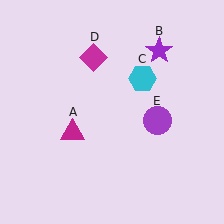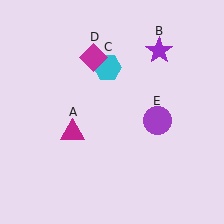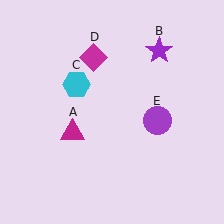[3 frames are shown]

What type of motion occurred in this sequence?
The cyan hexagon (object C) rotated counterclockwise around the center of the scene.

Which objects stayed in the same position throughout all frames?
Magenta triangle (object A) and purple star (object B) and magenta diamond (object D) and purple circle (object E) remained stationary.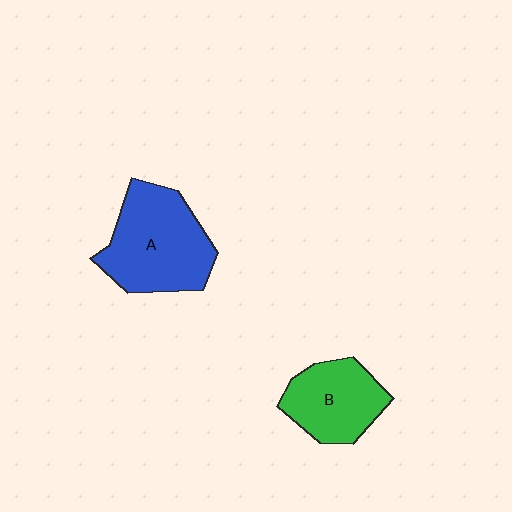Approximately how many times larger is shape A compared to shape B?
Approximately 1.4 times.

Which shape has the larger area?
Shape A (blue).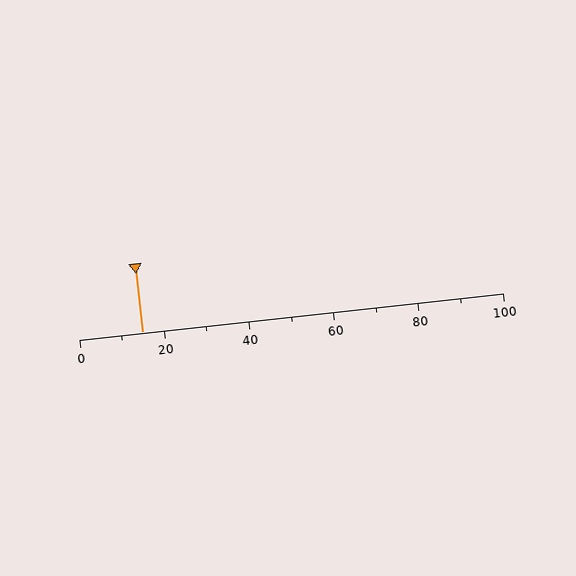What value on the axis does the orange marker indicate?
The marker indicates approximately 15.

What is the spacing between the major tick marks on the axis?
The major ticks are spaced 20 apart.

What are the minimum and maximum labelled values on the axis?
The axis runs from 0 to 100.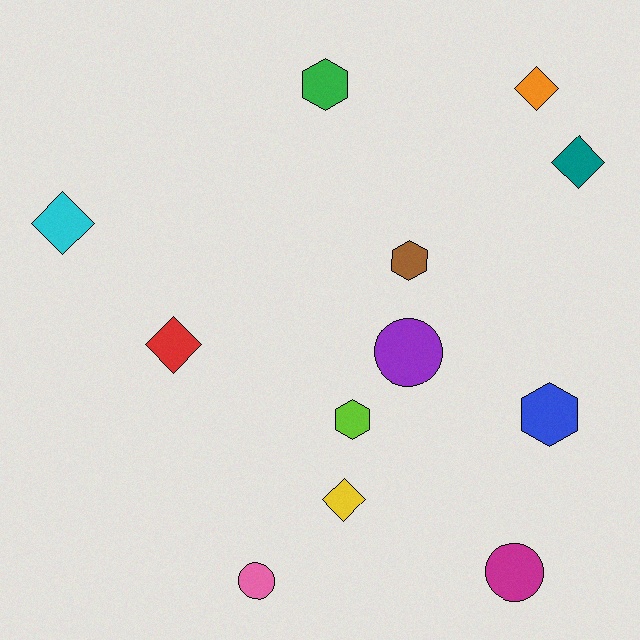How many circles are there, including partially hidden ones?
There are 3 circles.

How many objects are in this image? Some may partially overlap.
There are 12 objects.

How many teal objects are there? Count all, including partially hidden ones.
There is 1 teal object.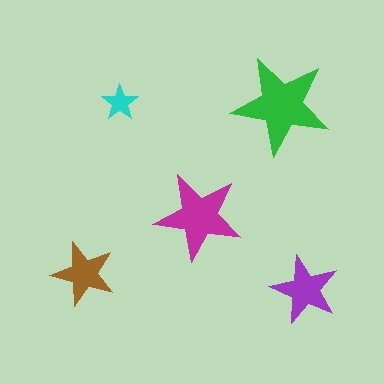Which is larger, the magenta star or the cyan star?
The magenta one.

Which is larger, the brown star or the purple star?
The purple one.